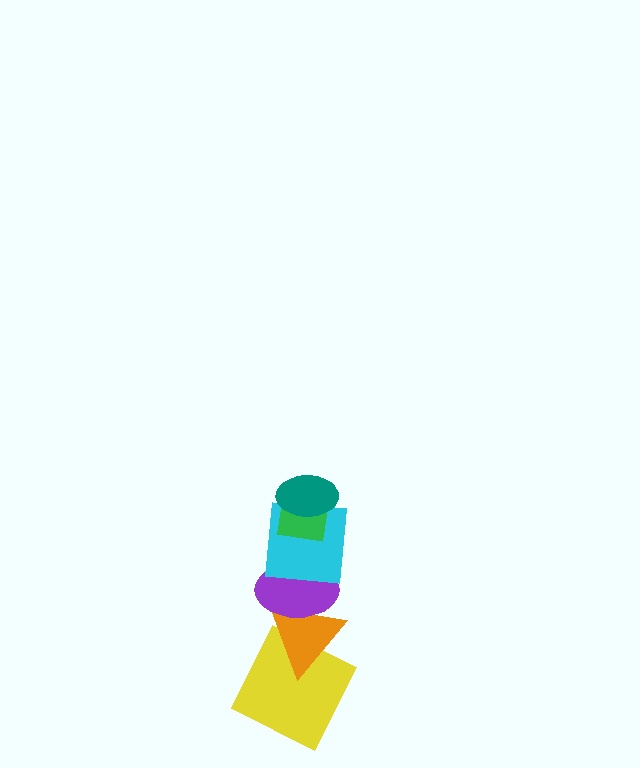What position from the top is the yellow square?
The yellow square is 6th from the top.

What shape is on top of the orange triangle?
The purple ellipse is on top of the orange triangle.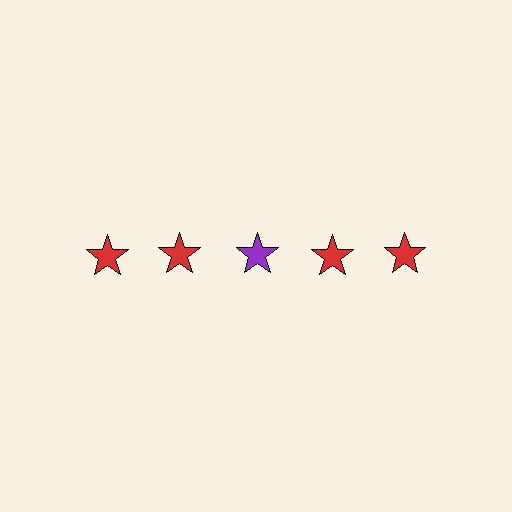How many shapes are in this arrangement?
There are 5 shapes arranged in a grid pattern.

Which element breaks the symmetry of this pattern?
The purple star in the top row, center column breaks the symmetry. All other shapes are red stars.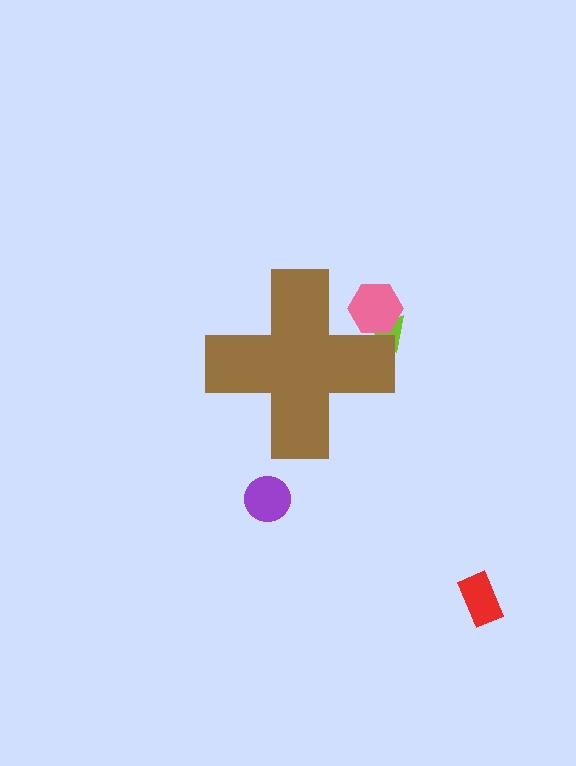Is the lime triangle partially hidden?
Yes, the lime triangle is partially hidden behind the brown cross.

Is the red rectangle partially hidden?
No, the red rectangle is fully visible.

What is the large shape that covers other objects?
A brown cross.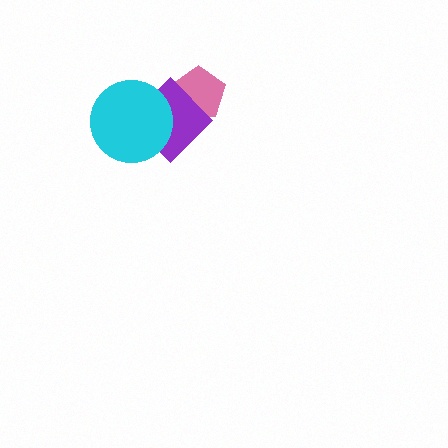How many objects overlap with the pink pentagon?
1 object overlaps with the pink pentagon.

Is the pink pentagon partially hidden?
Yes, it is partially covered by another shape.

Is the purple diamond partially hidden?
Yes, it is partially covered by another shape.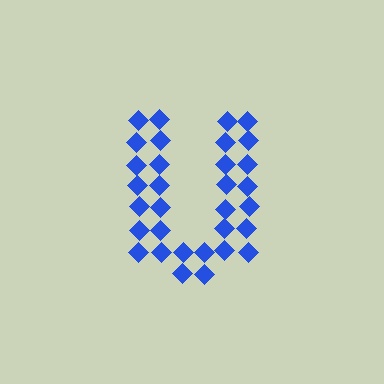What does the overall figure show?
The overall figure shows the letter U.